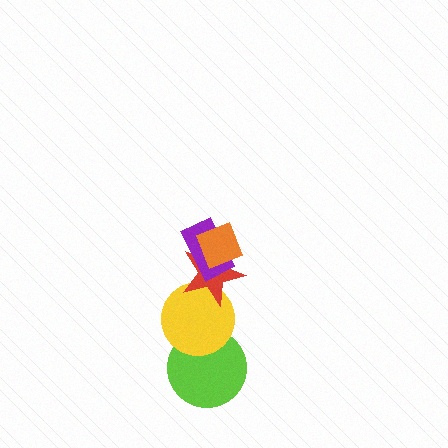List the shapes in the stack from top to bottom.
From top to bottom: the orange diamond, the purple rectangle, the red star, the yellow circle, the lime circle.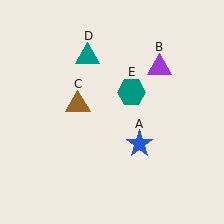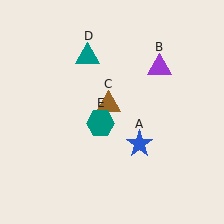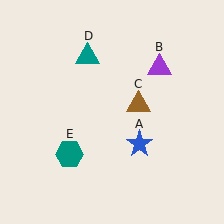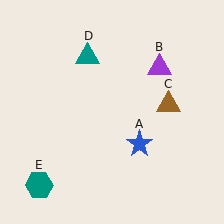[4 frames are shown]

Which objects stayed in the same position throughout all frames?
Blue star (object A) and purple triangle (object B) and teal triangle (object D) remained stationary.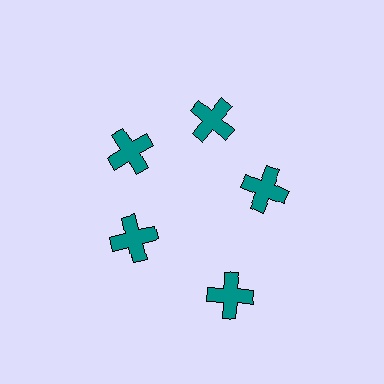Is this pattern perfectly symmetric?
No. The 5 teal crosses are arranged in a ring, but one element near the 5 o'clock position is pushed outward from the center, breaking the 5-fold rotational symmetry.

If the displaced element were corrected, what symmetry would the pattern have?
It would have 5-fold rotational symmetry — the pattern would map onto itself every 72 degrees.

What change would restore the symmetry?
The symmetry would be restored by moving it inward, back onto the ring so that all 5 crosses sit at equal angles and equal distance from the center.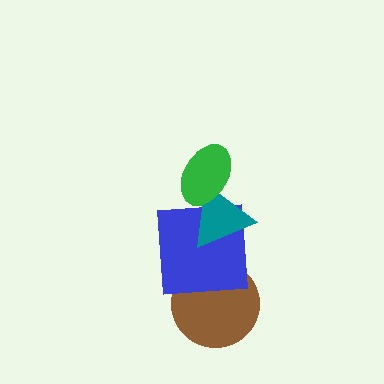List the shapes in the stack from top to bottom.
From top to bottom: the green ellipse, the teal triangle, the blue square, the brown circle.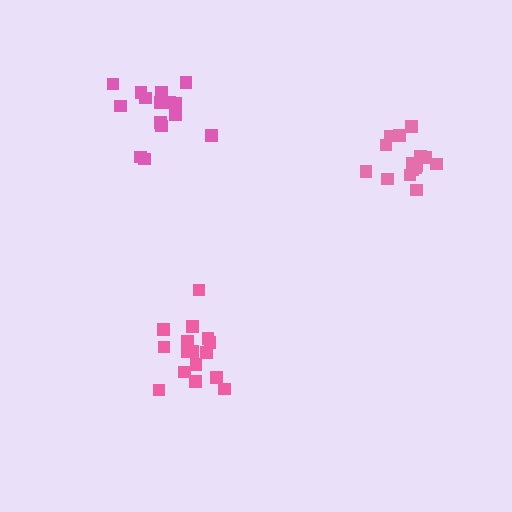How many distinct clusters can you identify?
There are 3 distinct clusters.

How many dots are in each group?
Group 1: 15 dots, Group 2: 15 dots, Group 3: 18 dots (48 total).